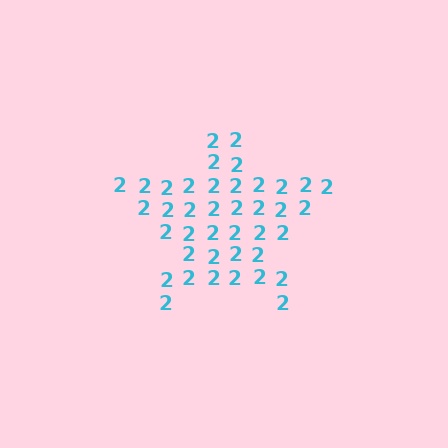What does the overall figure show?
The overall figure shows a star.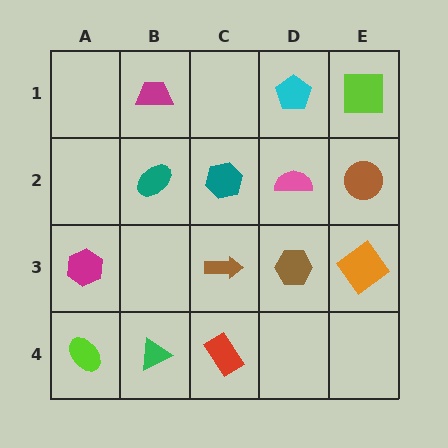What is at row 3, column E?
An orange diamond.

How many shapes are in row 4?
3 shapes.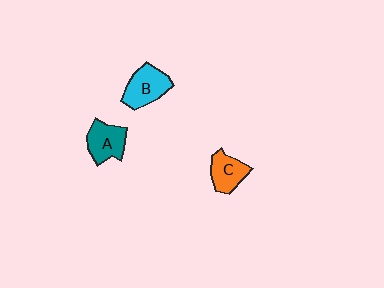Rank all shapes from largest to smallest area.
From largest to smallest: B (cyan), A (teal), C (orange).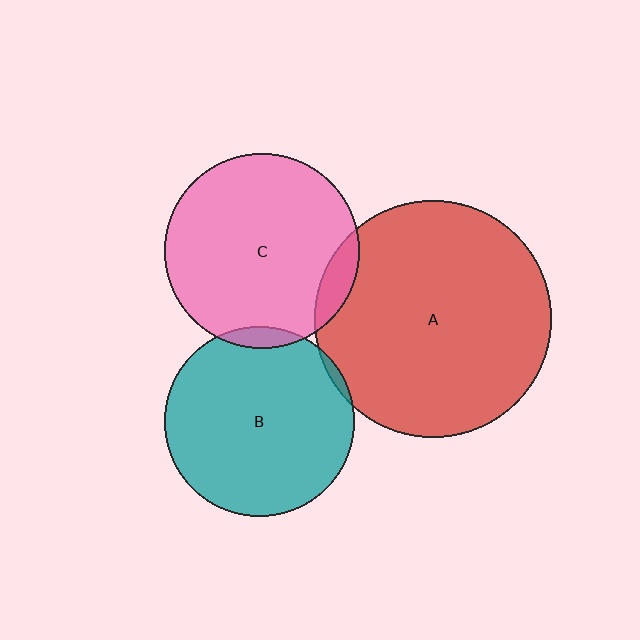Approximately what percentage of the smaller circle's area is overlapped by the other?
Approximately 5%.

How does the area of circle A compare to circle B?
Approximately 1.6 times.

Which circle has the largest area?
Circle A (red).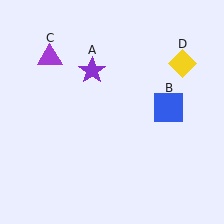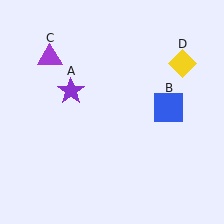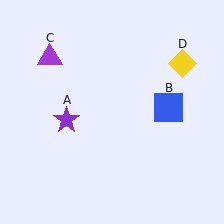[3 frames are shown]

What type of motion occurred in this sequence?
The purple star (object A) rotated counterclockwise around the center of the scene.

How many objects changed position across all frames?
1 object changed position: purple star (object A).